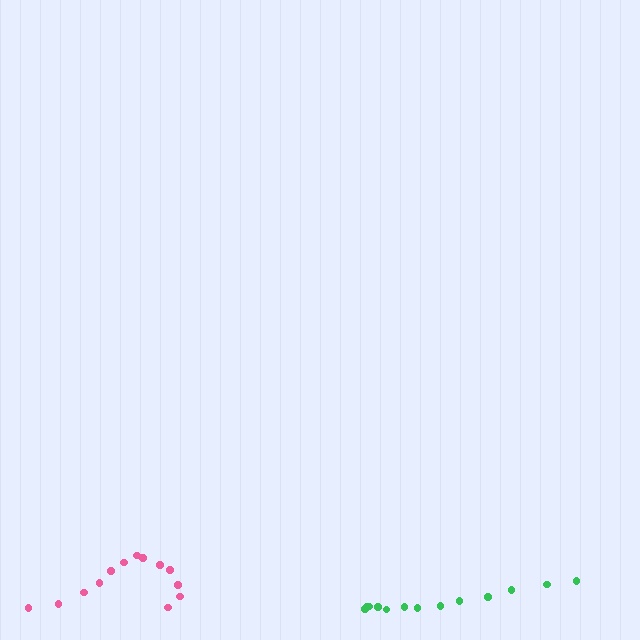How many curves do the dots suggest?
There are 2 distinct paths.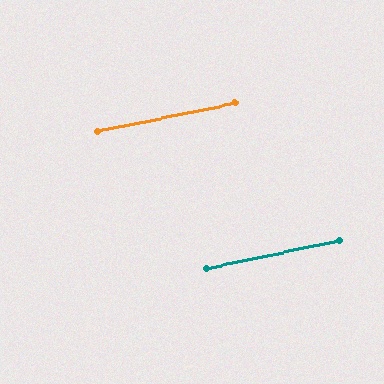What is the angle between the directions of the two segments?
Approximately 0 degrees.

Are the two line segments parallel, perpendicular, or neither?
Parallel — their directions differ by only 0.1°.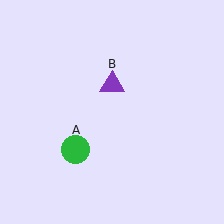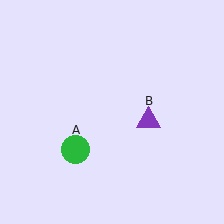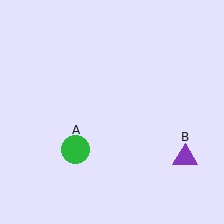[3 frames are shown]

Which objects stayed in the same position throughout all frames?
Green circle (object A) remained stationary.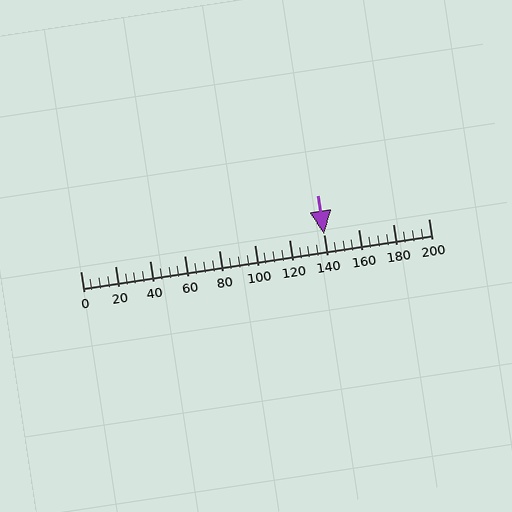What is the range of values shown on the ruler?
The ruler shows values from 0 to 200.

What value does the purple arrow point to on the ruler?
The purple arrow points to approximately 140.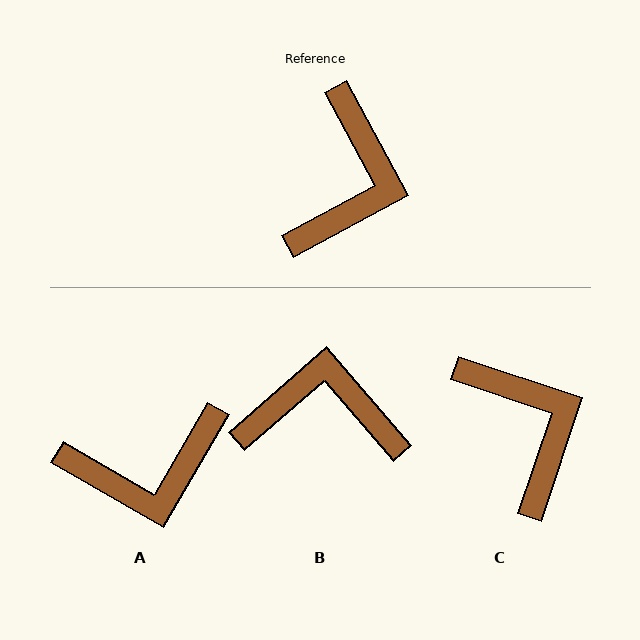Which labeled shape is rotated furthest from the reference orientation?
B, about 102 degrees away.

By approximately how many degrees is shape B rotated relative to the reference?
Approximately 102 degrees counter-clockwise.